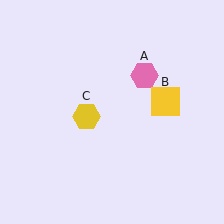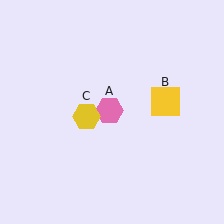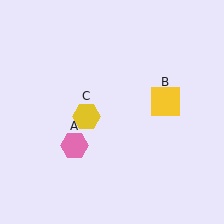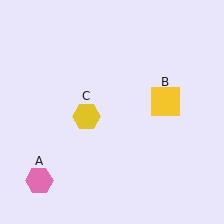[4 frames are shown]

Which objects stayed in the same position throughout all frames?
Yellow square (object B) and yellow hexagon (object C) remained stationary.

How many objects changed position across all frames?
1 object changed position: pink hexagon (object A).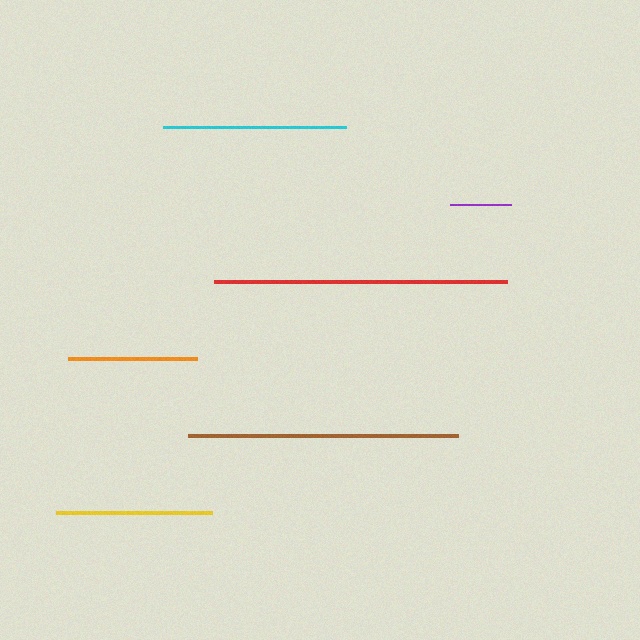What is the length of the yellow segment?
The yellow segment is approximately 156 pixels long.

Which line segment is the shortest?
The purple line is the shortest at approximately 61 pixels.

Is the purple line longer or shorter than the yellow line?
The yellow line is longer than the purple line.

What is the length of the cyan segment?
The cyan segment is approximately 184 pixels long.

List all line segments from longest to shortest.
From longest to shortest: red, brown, cyan, yellow, orange, purple.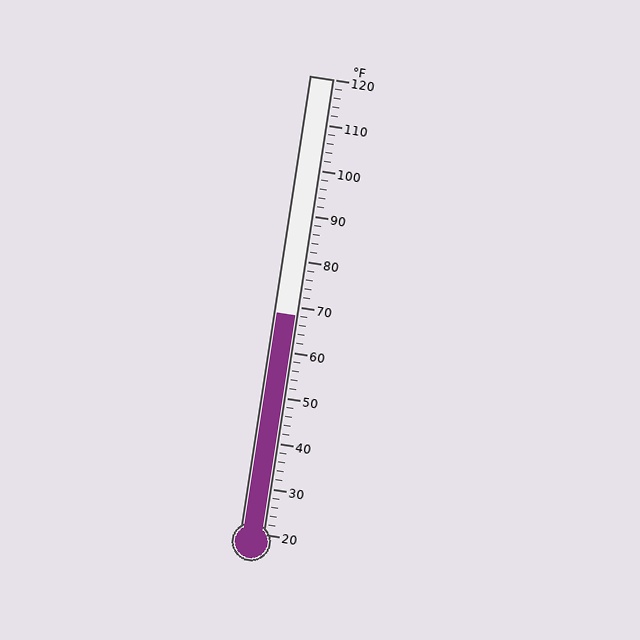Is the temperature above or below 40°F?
The temperature is above 40°F.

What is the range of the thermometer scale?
The thermometer scale ranges from 20°F to 120°F.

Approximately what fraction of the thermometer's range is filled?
The thermometer is filled to approximately 50% of its range.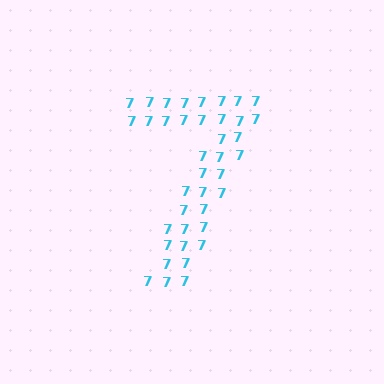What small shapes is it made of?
It is made of small digit 7's.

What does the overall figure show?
The overall figure shows the digit 7.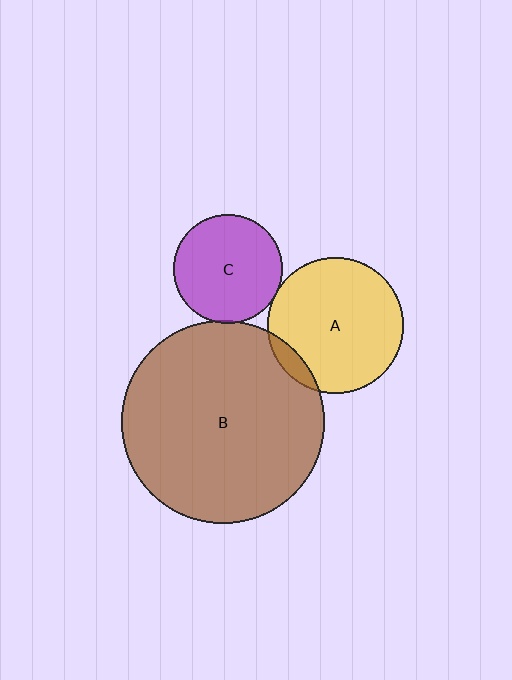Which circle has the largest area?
Circle B (brown).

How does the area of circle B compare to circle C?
Approximately 3.5 times.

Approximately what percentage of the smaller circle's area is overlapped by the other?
Approximately 10%.